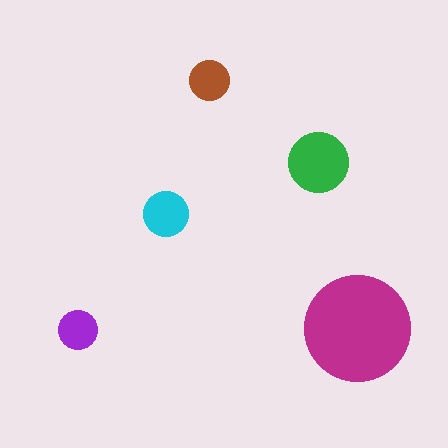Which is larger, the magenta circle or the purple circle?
The magenta one.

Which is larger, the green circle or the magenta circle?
The magenta one.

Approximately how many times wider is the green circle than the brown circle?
About 1.5 times wider.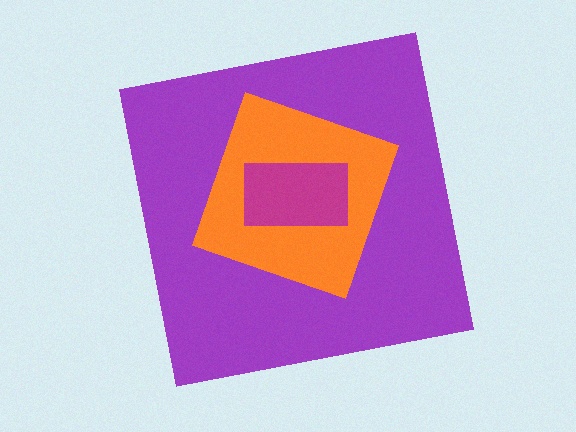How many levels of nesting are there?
3.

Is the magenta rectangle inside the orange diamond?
Yes.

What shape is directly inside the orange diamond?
The magenta rectangle.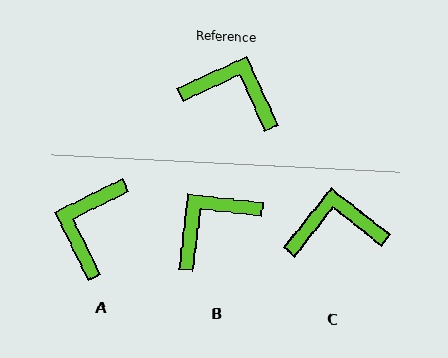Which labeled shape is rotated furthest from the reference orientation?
A, about 91 degrees away.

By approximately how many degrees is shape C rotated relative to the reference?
Approximately 27 degrees counter-clockwise.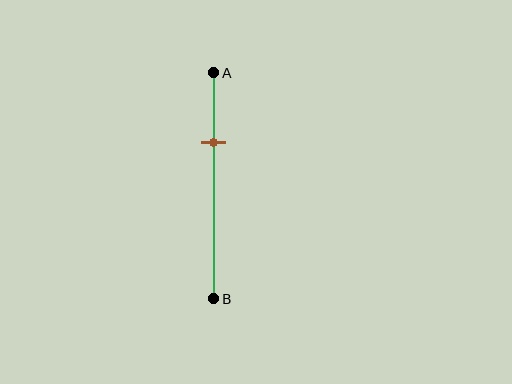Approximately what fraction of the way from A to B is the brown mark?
The brown mark is approximately 30% of the way from A to B.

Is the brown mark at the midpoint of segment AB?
No, the mark is at about 30% from A, not at the 50% midpoint.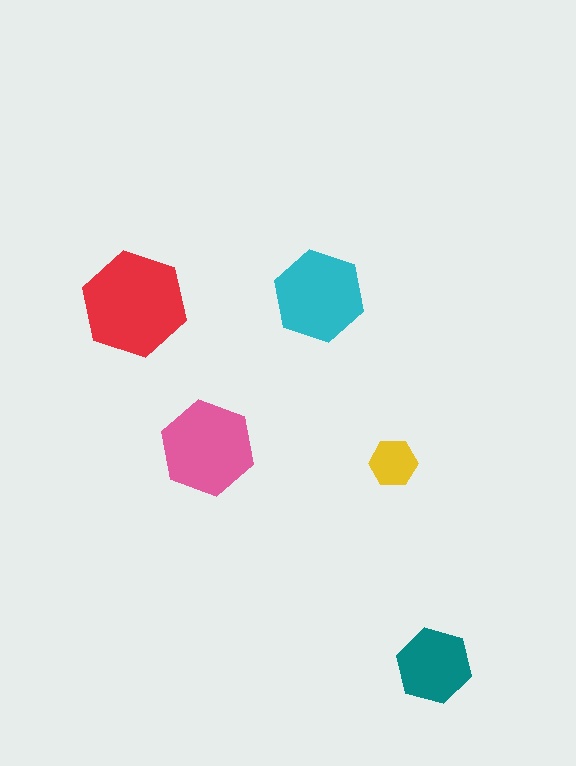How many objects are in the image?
There are 5 objects in the image.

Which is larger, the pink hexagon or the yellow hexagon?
The pink one.